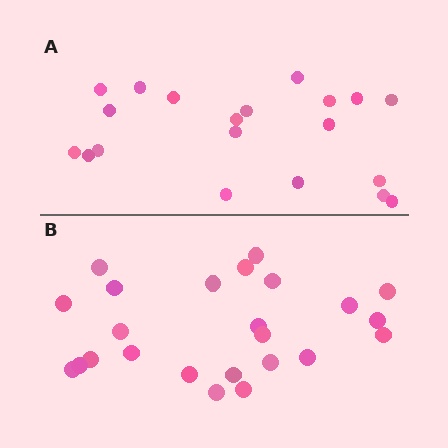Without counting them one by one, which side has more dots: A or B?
Region B (the bottom region) has more dots.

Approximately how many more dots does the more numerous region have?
Region B has about 4 more dots than region A.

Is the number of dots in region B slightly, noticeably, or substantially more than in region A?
Region B has only slightly more — the two regions are fairly close. The ratio is roughly 1.2 to 1.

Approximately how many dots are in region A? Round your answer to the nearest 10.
About 20 dots.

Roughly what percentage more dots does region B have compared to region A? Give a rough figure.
About 20% more.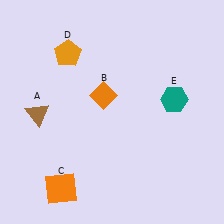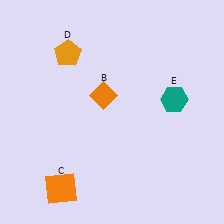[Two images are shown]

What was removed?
The brown triangle (A) was removed in Image 2.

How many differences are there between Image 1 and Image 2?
There is 1 difference between the two images.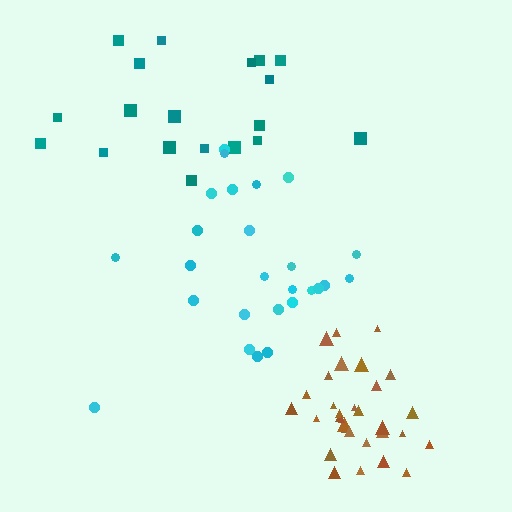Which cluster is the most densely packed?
Brown.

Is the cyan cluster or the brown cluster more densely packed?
Brown.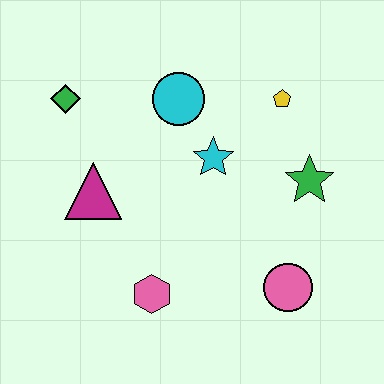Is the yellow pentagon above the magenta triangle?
Yes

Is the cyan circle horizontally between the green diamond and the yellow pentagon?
Yes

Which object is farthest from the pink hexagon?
The yellow pentagon is farthest from the pink hexagon.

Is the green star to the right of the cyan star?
Yes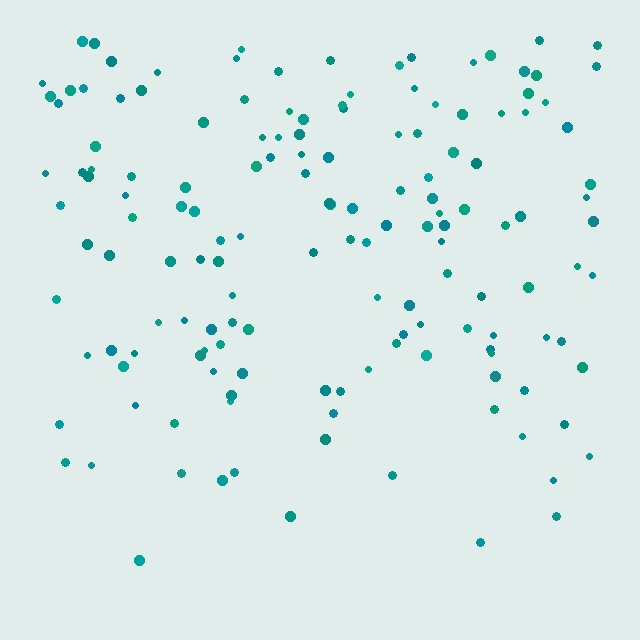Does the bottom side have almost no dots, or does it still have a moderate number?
Still a moderate number, just noticeably fewer than the top.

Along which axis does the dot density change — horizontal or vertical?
Vertical.